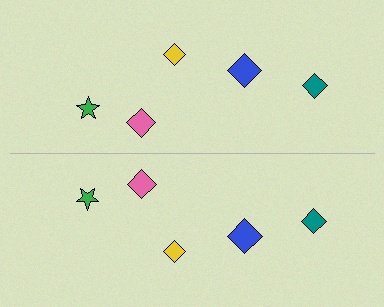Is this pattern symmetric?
Yes, this pattern has bilateral (reflection) symmetry.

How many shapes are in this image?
There are 10 shapes in this image.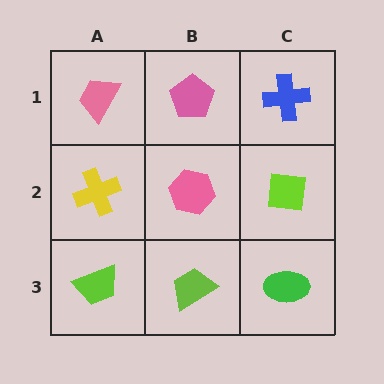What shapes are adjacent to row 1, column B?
A pink hexagon (row 2, column B), a pink trapezoid (row 1, column A), a blue cross (row 1, column C).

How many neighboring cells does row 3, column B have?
3.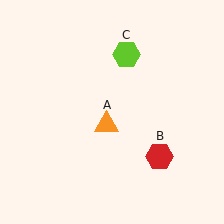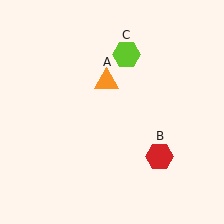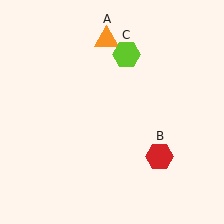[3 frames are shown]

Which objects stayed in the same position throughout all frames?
Red hexagon (object B) and lime hexagon (object C) remained stationary.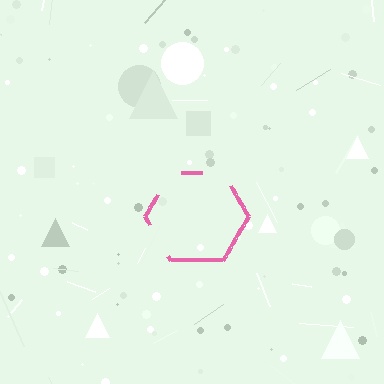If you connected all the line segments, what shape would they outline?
They would outline a hexagon.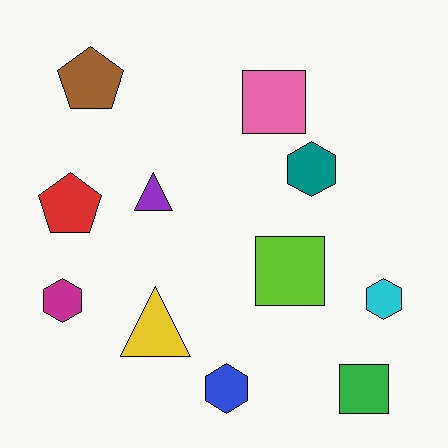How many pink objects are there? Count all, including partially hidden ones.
There is 1 pink object.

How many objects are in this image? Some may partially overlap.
There are 11 objects.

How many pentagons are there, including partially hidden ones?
There are 2 pentagons.